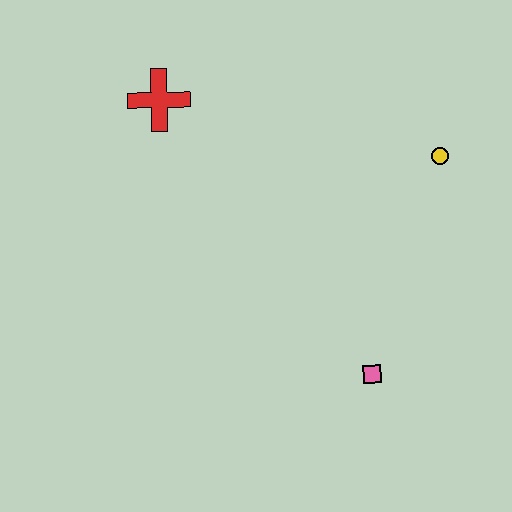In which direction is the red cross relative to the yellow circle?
The red cross is to the left of the yellow circle.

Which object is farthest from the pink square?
The red cross is farthest from the pink square.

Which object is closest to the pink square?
The yellow circle is closest to the pink square.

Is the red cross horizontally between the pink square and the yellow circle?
No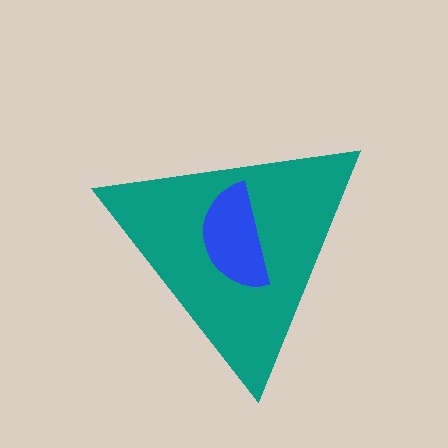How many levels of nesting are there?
2.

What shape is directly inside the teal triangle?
The blue semicircle.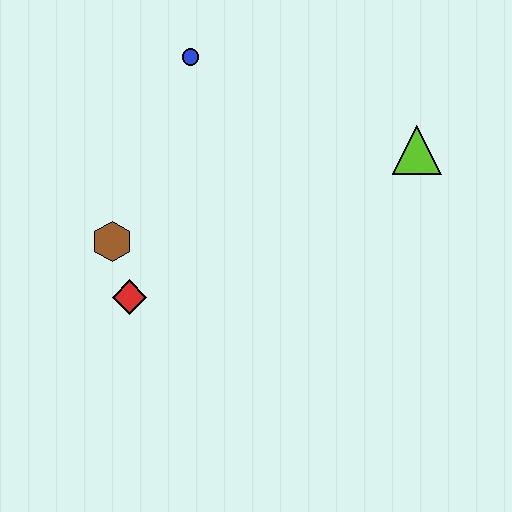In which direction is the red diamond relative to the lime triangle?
The red diamond is to the left of the lime triangle.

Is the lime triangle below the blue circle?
Yes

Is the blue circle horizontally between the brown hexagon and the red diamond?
No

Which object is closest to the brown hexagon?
The red diamond is closest to the brown hexagon.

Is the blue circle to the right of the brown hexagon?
Yes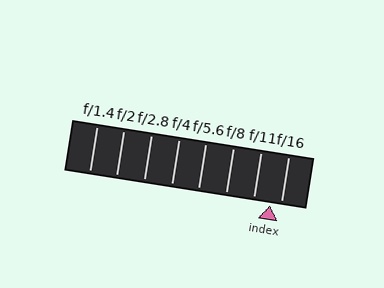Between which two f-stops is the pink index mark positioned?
The index mark is between f/11 and f/16.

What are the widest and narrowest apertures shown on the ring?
The widest aperture shown is f/1.4 and the narrowest is f/16.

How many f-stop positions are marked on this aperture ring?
There are 8 f-stop positions marked.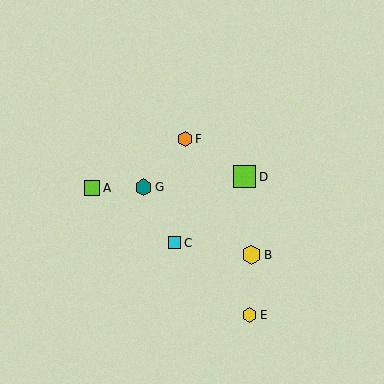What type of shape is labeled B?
Shape B is a yellow hexagon.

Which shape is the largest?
The lime square (labeled D) is the largest.